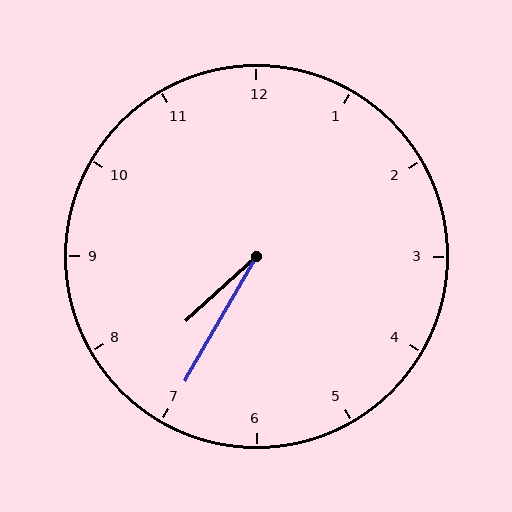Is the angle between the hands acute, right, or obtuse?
It is acute.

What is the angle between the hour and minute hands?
Approximately 18 degrees.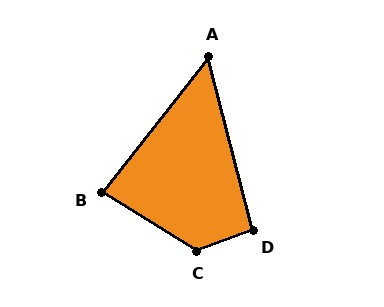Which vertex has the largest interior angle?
C, at approximately 127 degrees.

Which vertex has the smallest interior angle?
A, at approximately 53 degrees.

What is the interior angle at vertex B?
Approximately 84 degrees (acute).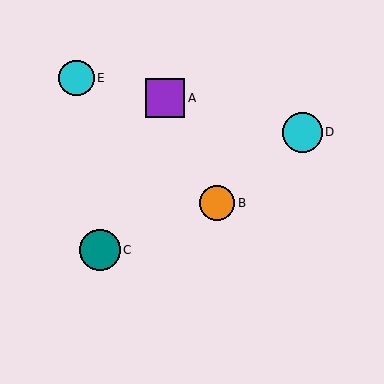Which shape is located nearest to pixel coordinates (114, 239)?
The teal circle (labeled C) at (100, 250) is nearest to that location.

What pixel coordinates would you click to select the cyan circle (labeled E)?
Click at (76, 78) to select the cyan circle E.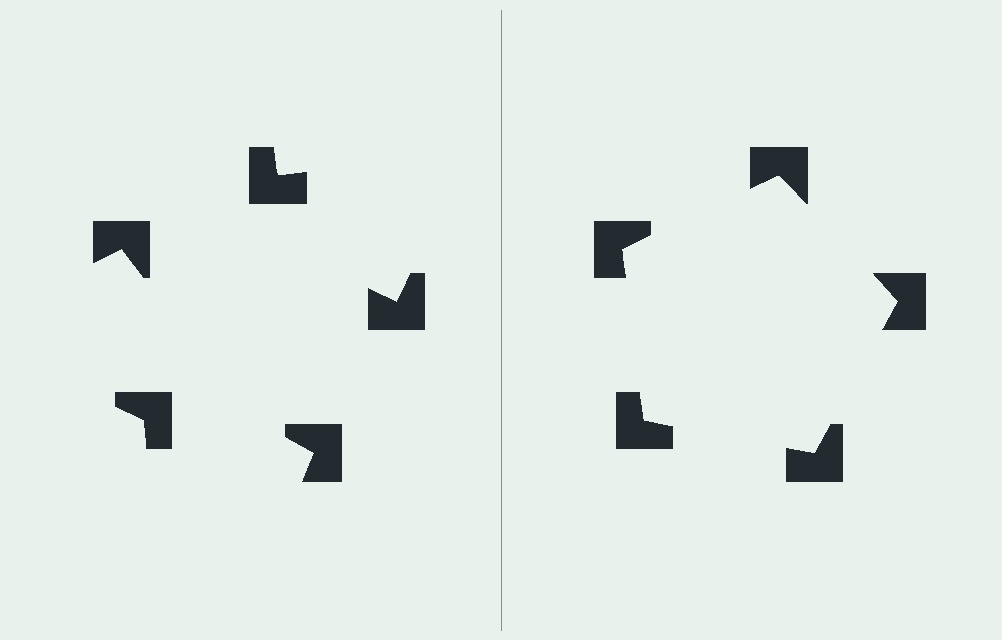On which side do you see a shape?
An illusory pentagon appears on the right side. On the left side the wedge cuts are rotated, so no coherent shape forms.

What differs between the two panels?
The notched squares are positioned identically on both sides; only the wedge orientations differ. On the right they align to a pentagon; on the left they are misaligned.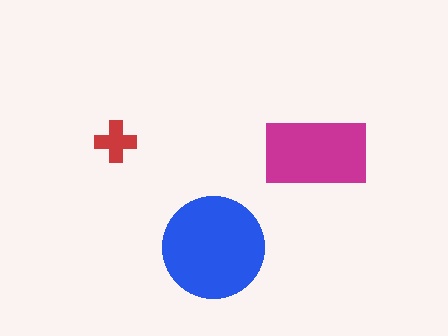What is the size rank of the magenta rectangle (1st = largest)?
2nd.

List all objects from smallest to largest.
The red cross, the magenta rectangle, the blue circle.